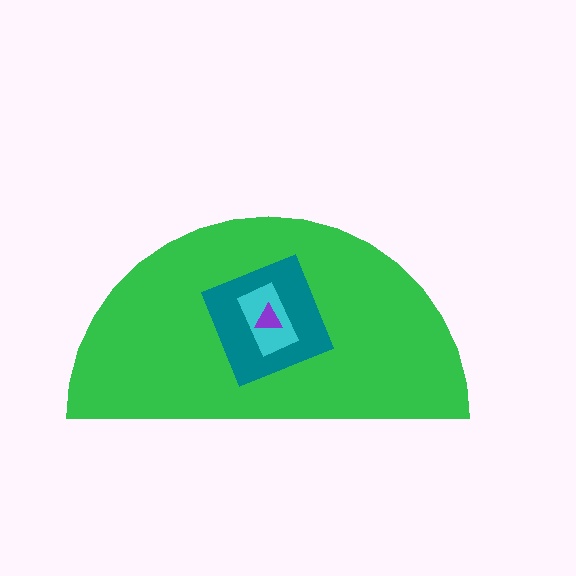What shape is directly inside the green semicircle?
The teal diamond.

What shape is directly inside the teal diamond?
The cyan rectangle.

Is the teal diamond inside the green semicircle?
Yes.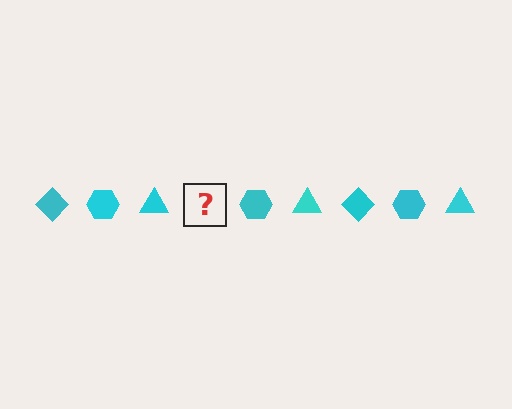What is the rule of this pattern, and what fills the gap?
The rule is that the pattern cycles through diamond, hexagon, triangle shapes in cyan. The gap should be filled with a cyan diamond.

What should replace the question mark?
The question mark should be replaced with a cyan diamond.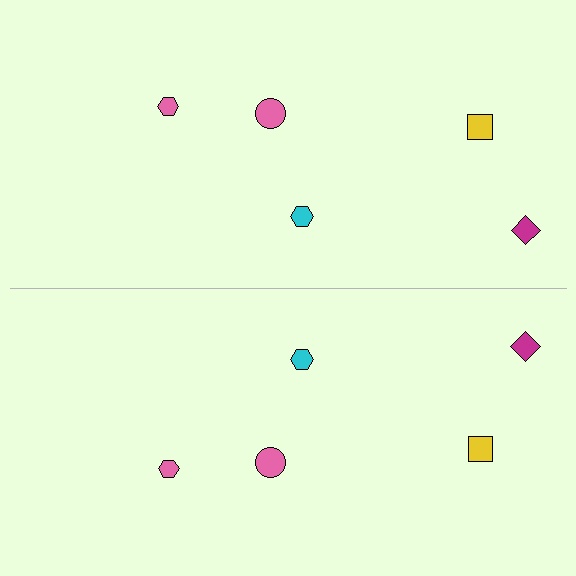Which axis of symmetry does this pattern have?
The pattern has a horizontal axis of symmetry running through the center of the image.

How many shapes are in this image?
There are 10 shapes in this image.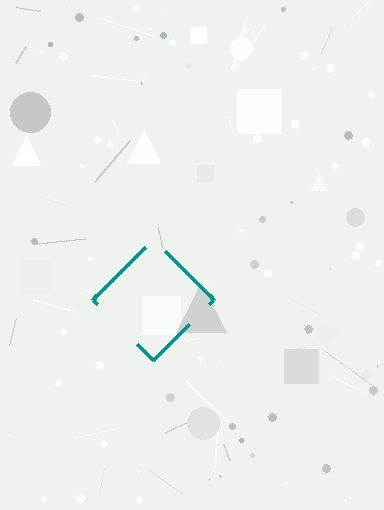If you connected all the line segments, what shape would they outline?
They would outline a diamond.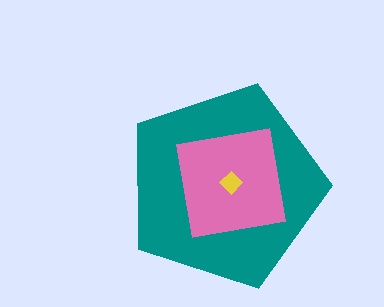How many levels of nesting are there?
3.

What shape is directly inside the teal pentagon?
The pink square.